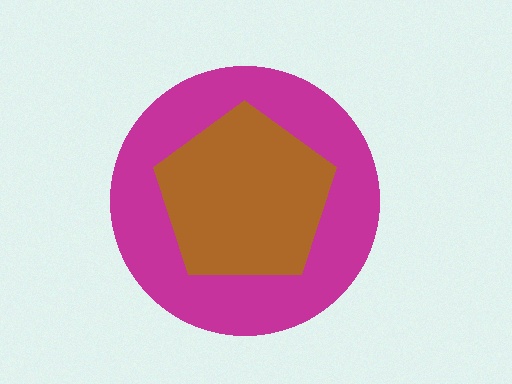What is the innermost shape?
The brown pentagon.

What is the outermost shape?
The magenta circle.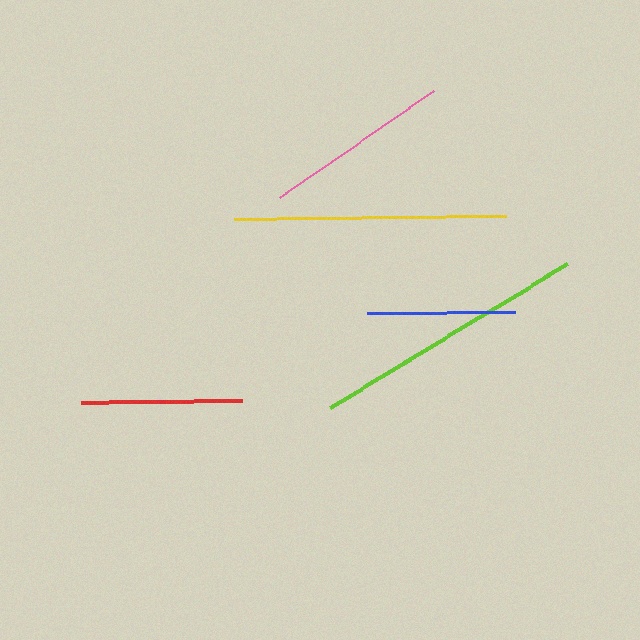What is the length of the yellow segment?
The yellow segment is approximately 272 pixels long.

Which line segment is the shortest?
The blue line is the shortest at approximately 149 pixels.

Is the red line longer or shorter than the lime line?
The lime line is longer than the red line.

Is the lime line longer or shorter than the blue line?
The lime line is longer than the blue line.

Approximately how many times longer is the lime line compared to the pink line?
The lime line is approximately 1.5 times the length of the pink line.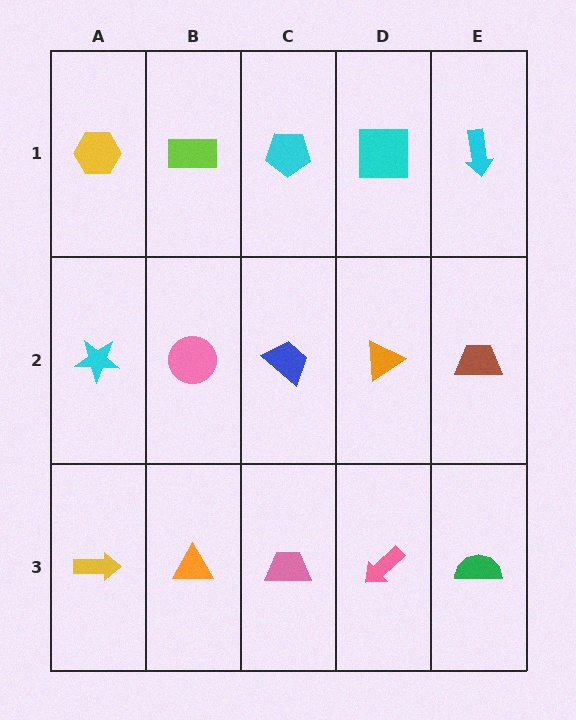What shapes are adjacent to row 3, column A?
A cyan star (row 2, column A), an orange triangle (row 3, column B).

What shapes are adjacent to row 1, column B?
A pink circle (row 2, column B), a yellow hexagon (row 1, column A), a cyan pentagon (row 1, column C).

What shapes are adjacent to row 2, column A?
A yellow hexagon (row 1, column A), a yellow arrow (row 3, column A), a pink circle (row 2, column B).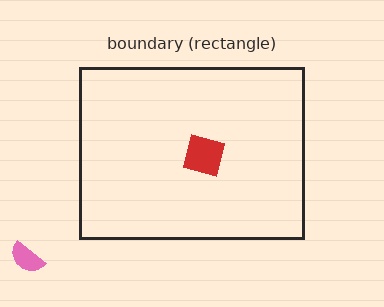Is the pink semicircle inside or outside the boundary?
Outside.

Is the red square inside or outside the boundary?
Inside.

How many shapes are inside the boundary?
1 inside, 1 outside.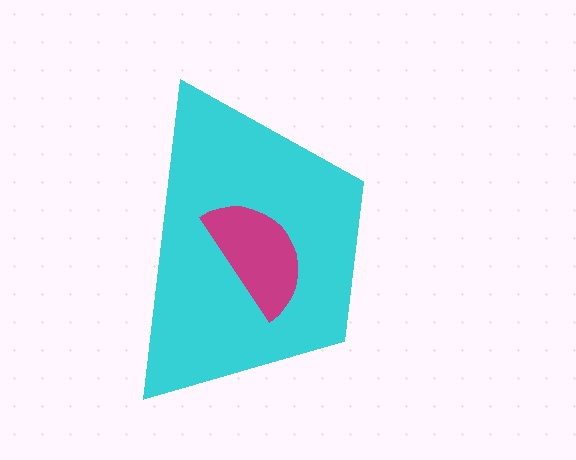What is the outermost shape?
The cyan trapezoid.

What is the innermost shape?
The magenta semicircle.